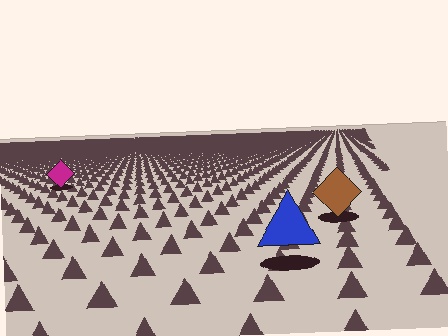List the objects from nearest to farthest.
From nearest to farthest: the blue triangle, the brown diamond, the magenta diamond.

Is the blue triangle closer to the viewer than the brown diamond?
Yes. The blue triangle is closer — you can tell from the texture gradient: the ground texture is coarser near it.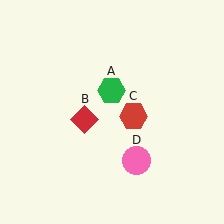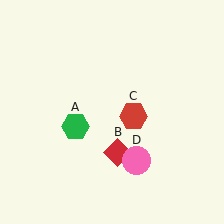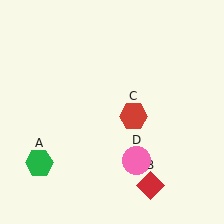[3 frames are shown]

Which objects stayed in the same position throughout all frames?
Red hexagon (object C) and pink circle (object D) remained stationary.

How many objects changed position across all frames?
2 objects changed position: green hexagon (object A), red diamond (object B).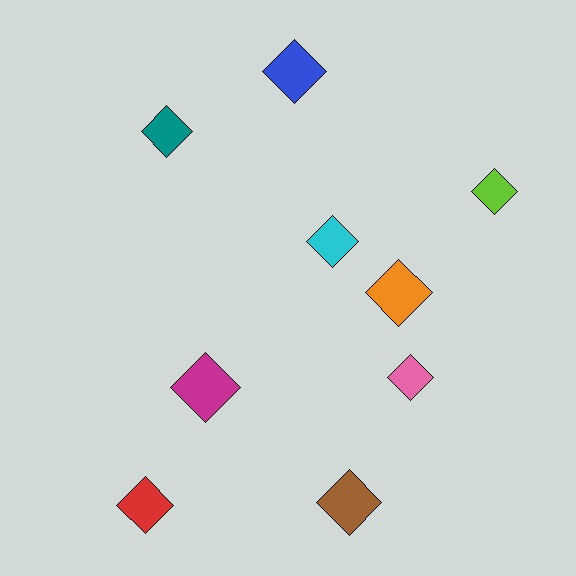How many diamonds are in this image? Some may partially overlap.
There are 9 diamonds.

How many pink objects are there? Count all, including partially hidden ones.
There is 1 pink object.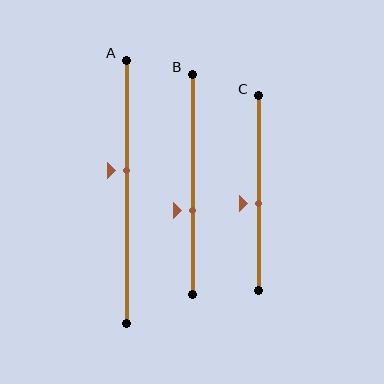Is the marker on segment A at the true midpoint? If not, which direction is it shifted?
No, the marker on segment A is shifted upward by about 8% of the segment length.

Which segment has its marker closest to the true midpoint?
Segment C has its marker closest to the true midpoint.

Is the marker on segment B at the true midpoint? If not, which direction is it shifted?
No, the marker on segment B is shifted downward by about 12% of the segment length.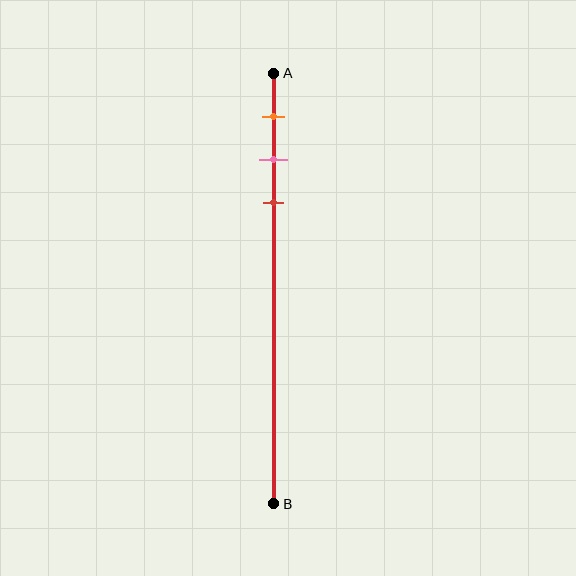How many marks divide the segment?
There are 3 marks dividing the segment.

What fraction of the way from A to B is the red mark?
The red mark is approximately 30% (0.3) of the way from A to B.